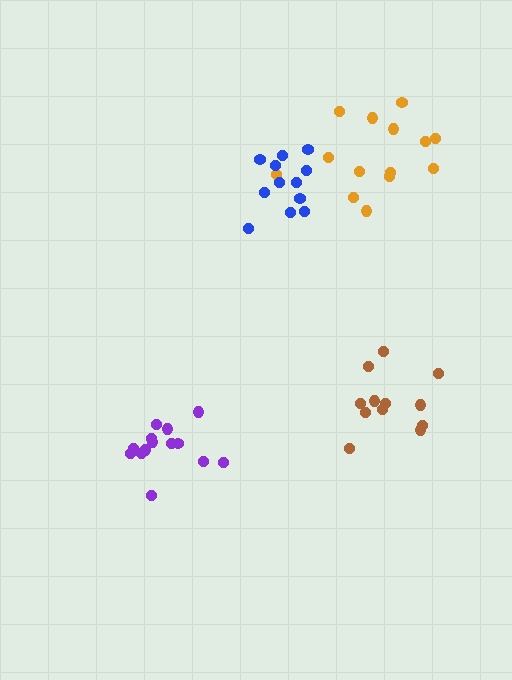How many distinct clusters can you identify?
There are 4 distinct clusters.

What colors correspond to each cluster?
The clusters are colored: brown, orange, purple, blue.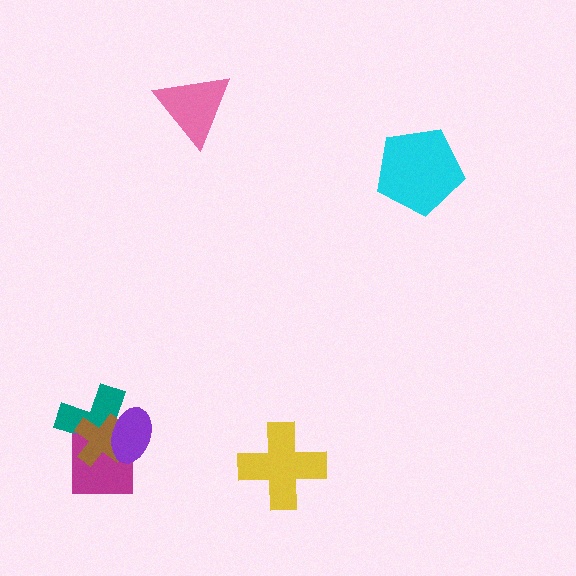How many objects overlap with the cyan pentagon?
0 objects overlap with the cyan pentagon.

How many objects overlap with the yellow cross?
0 objects overlap with the yellow cross.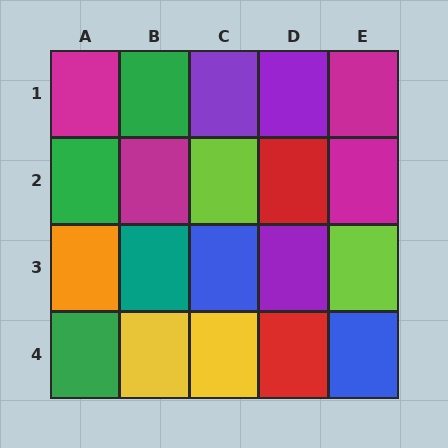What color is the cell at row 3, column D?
Purple.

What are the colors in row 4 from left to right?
Green, yellow, yellow, red, blue.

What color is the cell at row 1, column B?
Green.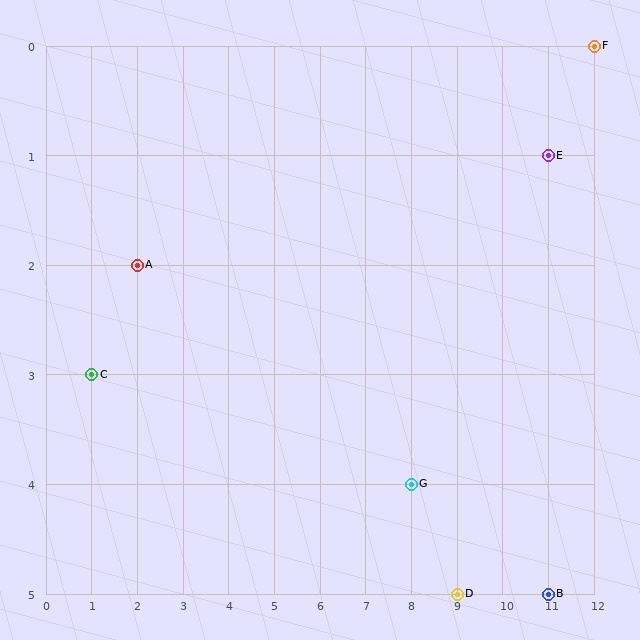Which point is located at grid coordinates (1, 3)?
Point C is at (1, 3).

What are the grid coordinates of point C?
Point C is at grid coordinates (1, 3).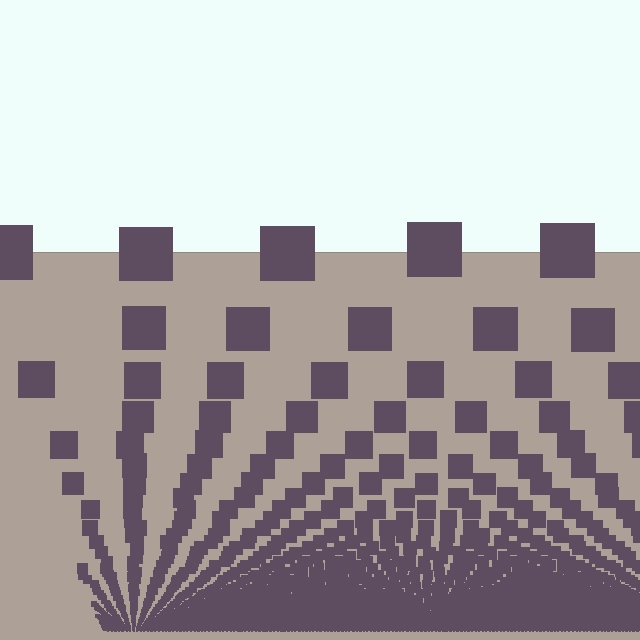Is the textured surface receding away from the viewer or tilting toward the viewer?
The surface appears to tilt toward the viewer. Texture elements get larger and sparser toward the top.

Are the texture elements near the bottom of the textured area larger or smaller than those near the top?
Smaller. The gradient is inverted — elements near the bottom are smaller and denser.